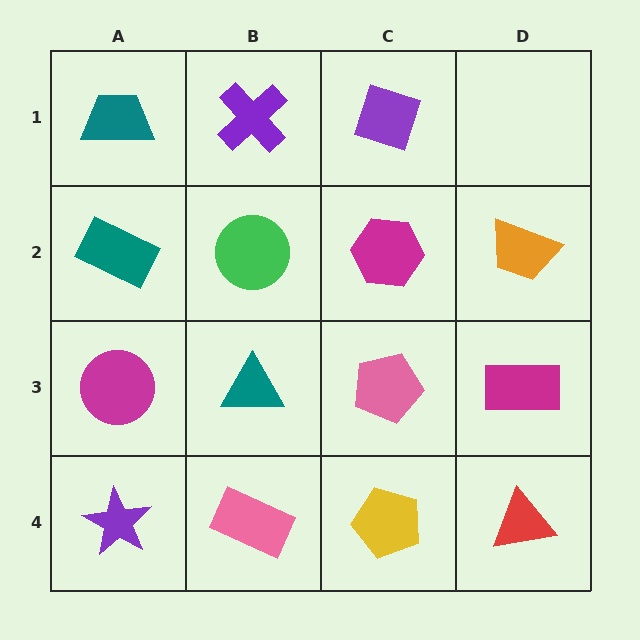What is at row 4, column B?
A pink rectangle.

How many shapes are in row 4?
4 shapes.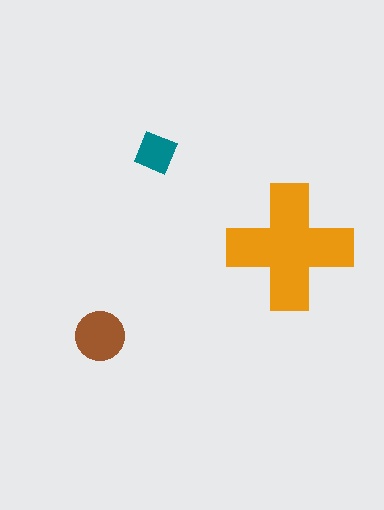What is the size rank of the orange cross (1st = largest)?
1st.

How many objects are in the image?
There are 3 objects in the image.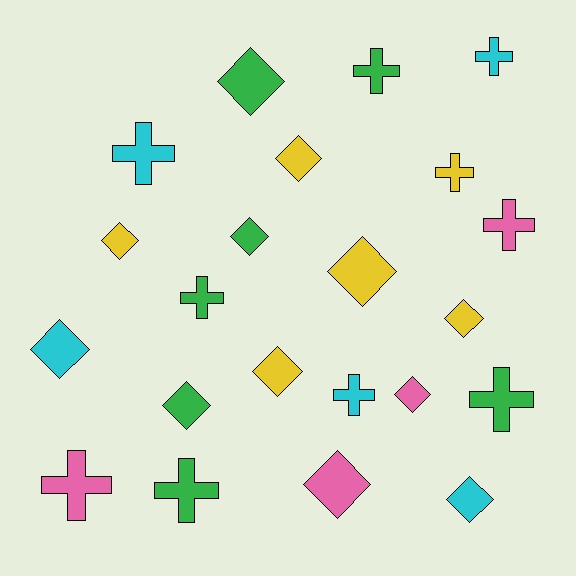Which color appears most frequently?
Green, with 7 objects.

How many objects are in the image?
There are 22 objects.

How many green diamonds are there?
There are 3 green diamonds.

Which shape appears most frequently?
Diamond, with 12 objects.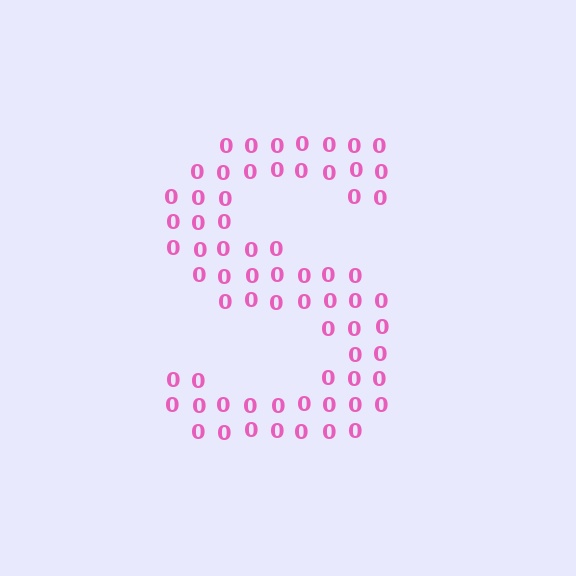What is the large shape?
The large shape is the letter S.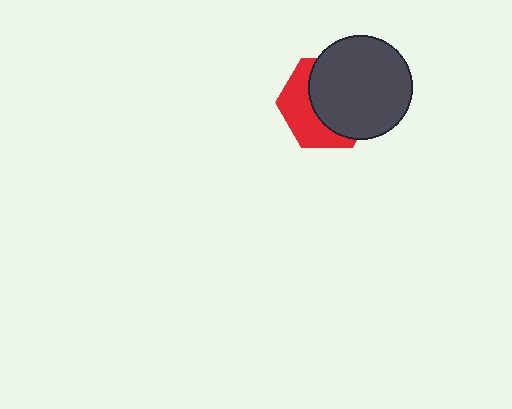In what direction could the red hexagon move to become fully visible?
The red hexagon could move toward the lower-left. That would shift it out from behind the dark gray circle entirely.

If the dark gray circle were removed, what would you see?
You would see the complete red hexagon.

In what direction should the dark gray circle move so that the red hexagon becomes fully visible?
The dark gray circle should move toward the upper-right. That is the shortest direction to clear the overlap and leave the red hexagon fully visible.